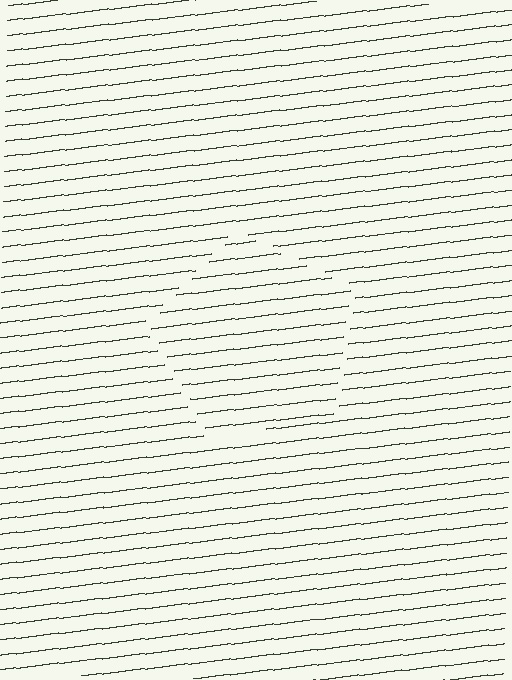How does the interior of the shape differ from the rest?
The interior of the shape contains the same grating, shifted by half a period — the contour is defined by the phase discontinuity where line-ends from the inner and outer gratings abut.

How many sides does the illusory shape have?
5 sides — the line-ends trace a pentagon.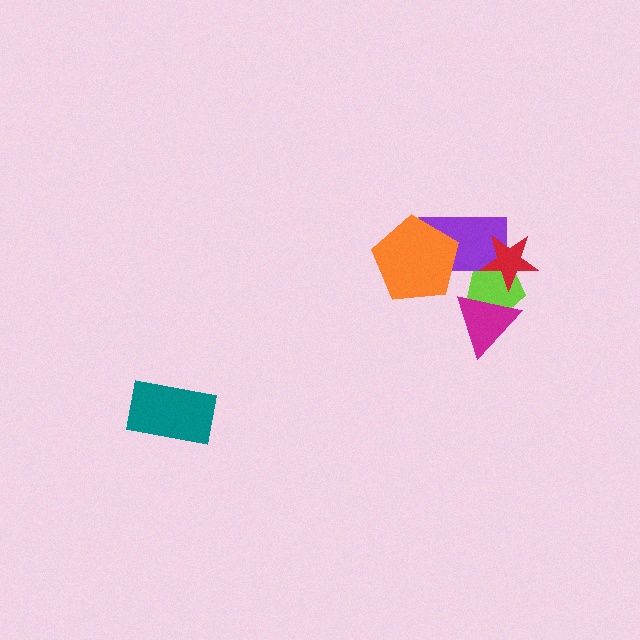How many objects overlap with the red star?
2 objects overlap with the red star.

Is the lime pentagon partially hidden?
Yes, it is partially covered by another shape.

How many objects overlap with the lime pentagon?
3 objects overlap with the lime pentagon.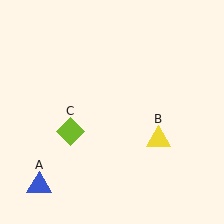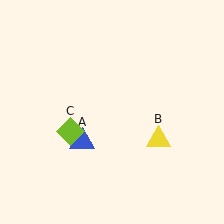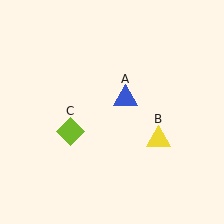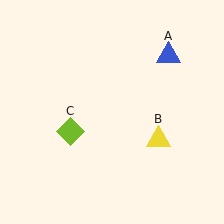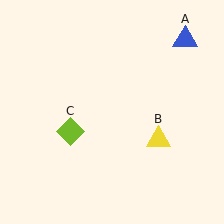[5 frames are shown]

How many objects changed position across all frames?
1 object changed position: blue triangle (object A).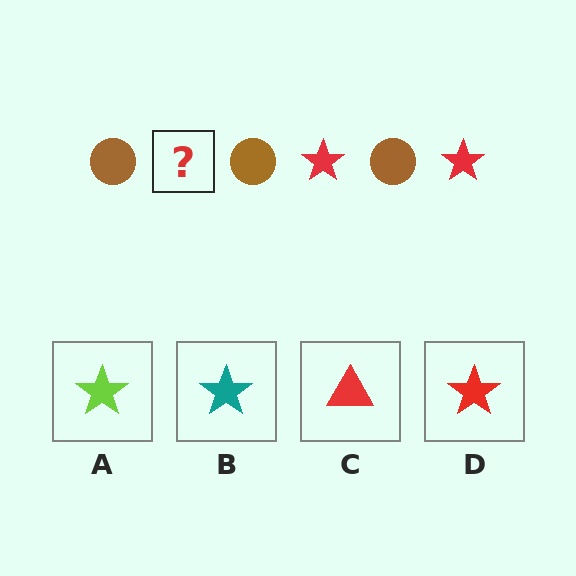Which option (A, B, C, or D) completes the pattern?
D.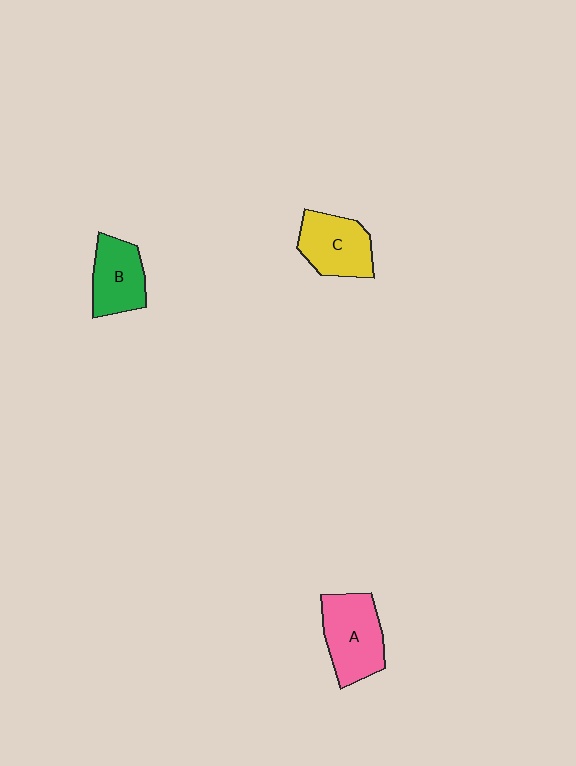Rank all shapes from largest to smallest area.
From largest to smallest: A (pink), C (yellow), B (green).